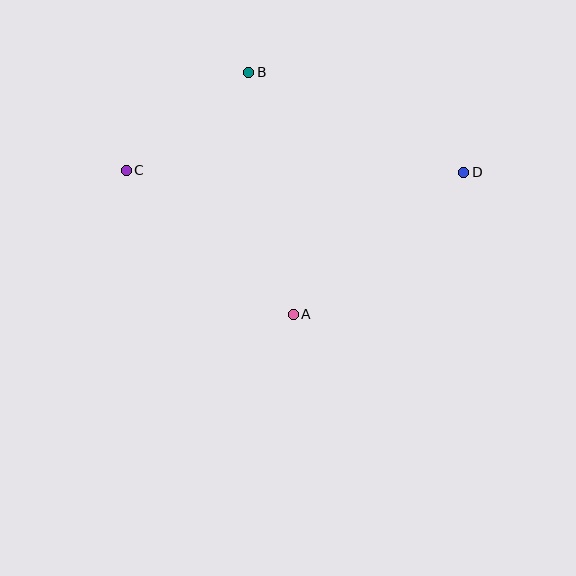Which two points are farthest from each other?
Points C and D are farthest from each other.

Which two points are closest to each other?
Points B and C are closest to each other.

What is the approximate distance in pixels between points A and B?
The distance between A and B is approximately 246 pixels.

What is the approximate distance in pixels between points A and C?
The distance between A and C is approximately 220 pixels.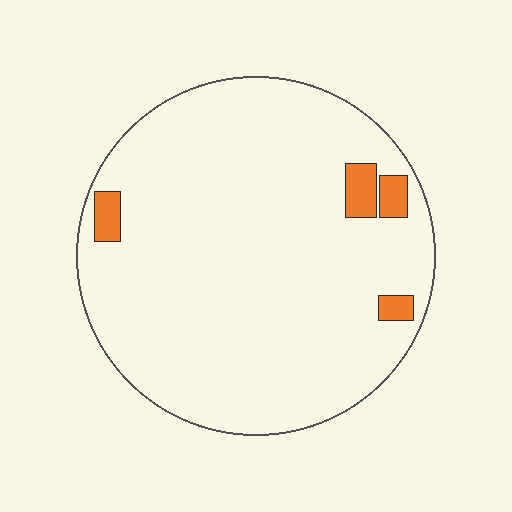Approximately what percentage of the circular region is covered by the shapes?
Approximately 5%.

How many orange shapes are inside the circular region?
4.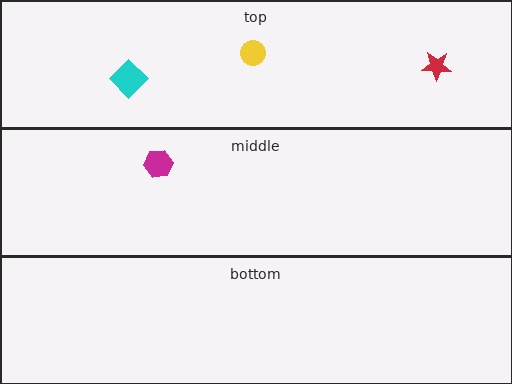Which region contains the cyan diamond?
The top region.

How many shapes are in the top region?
3.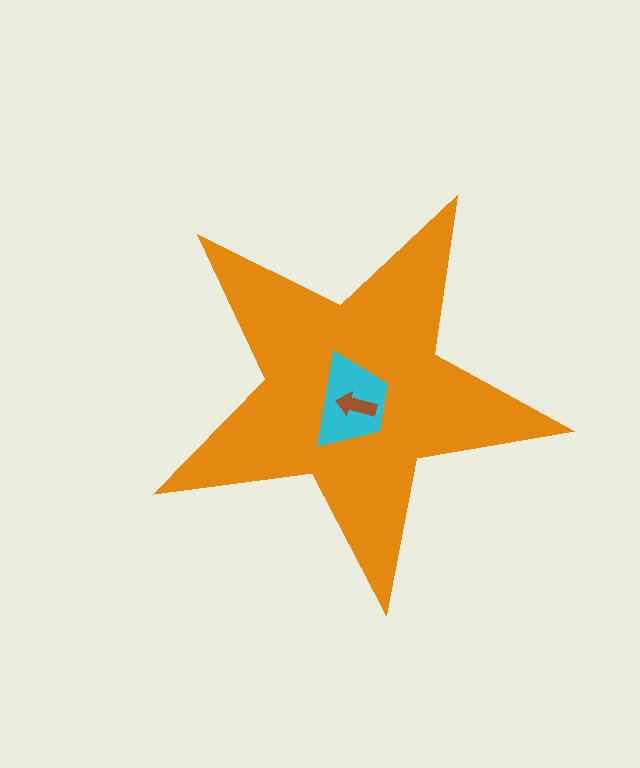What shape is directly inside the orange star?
The cyan trapezoid.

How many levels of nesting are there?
3.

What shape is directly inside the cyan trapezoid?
The brown arrow.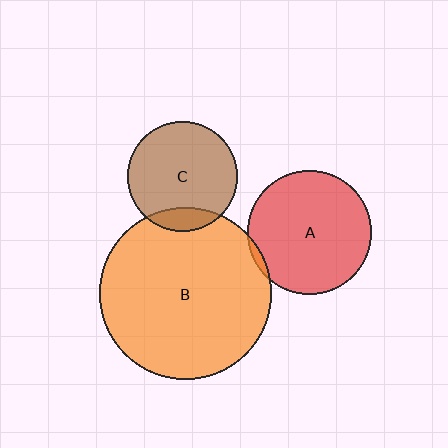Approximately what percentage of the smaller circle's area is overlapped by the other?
Approximately 5%.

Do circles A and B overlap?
Yes.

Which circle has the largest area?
Circle B (orange).